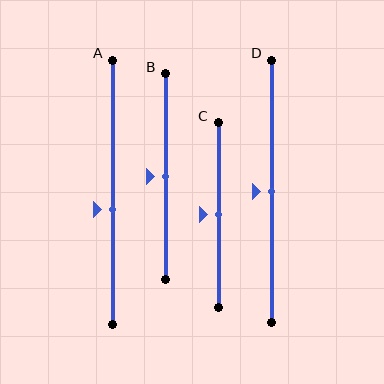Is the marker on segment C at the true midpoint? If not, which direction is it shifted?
Yes, the marker on segment C is at the true midpoint.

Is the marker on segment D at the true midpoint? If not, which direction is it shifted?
Yes, the marker on segment D is at the true midpoint.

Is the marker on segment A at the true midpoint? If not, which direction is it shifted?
No, the marker on segment A is shifted downward by about 6% of the segment length.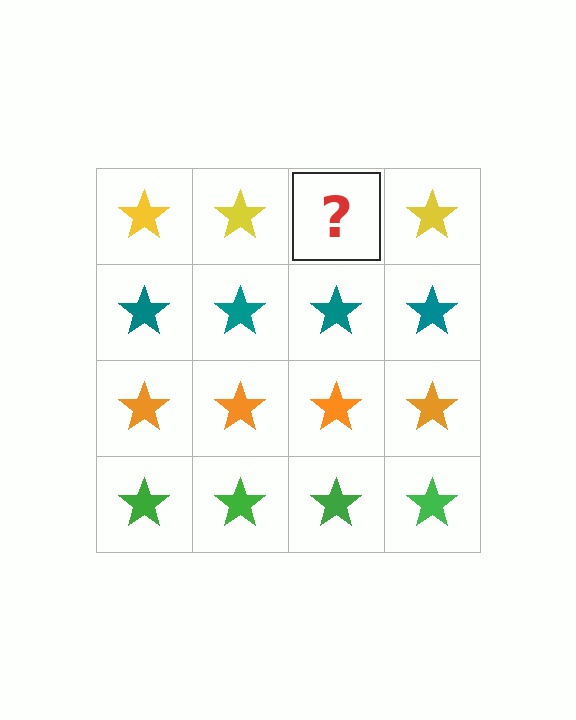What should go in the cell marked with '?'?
The missing cell should contain a yellow star.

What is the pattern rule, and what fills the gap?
The rule is that each row has a consistent color. The gap should be filled with a yellow star.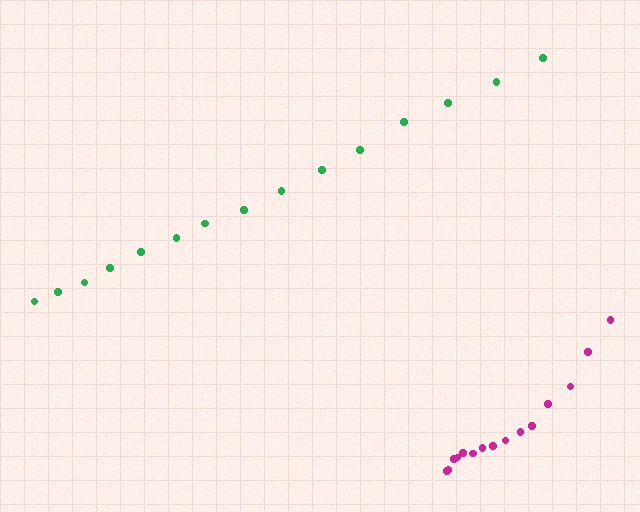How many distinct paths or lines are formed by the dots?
There are 2 distinct paths.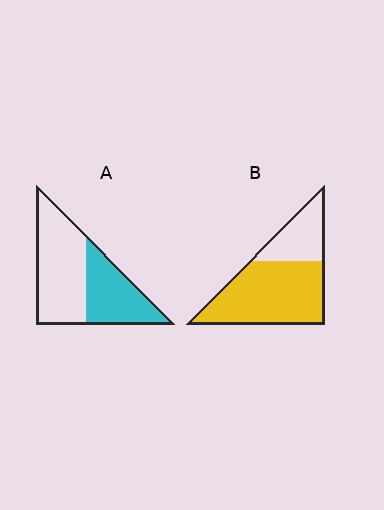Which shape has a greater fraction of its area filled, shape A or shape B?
Shape B.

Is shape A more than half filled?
No.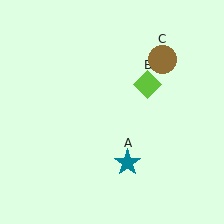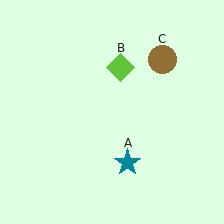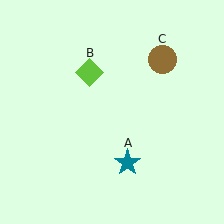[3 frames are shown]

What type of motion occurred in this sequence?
The lime diamond (object B) rotated counterclockwise around the center of the scene.